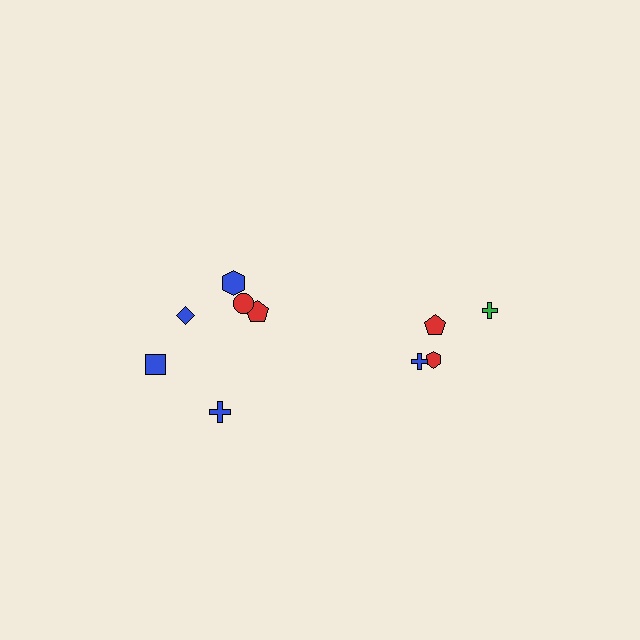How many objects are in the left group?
There are 6 objects.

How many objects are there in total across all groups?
There are 10 objects.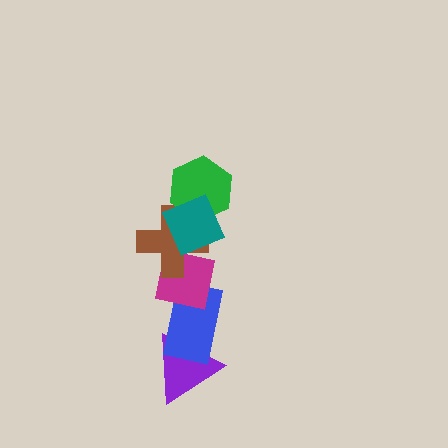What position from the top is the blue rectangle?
The blue rectangle is 5th from the top.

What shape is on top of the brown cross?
The green hexagon is on top of the brown cross.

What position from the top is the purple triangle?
The purple triangle is 6th from the top.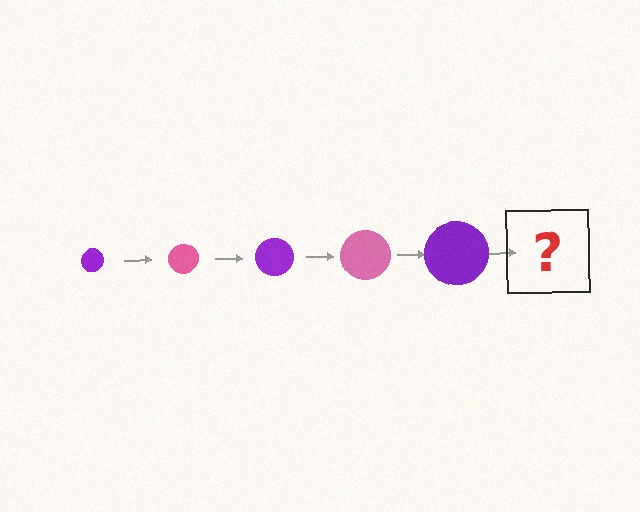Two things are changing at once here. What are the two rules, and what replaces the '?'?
The two rules are that the circle grows larger each step and the color cycles through purple and pink. The '?' should be a pink circle, larger than the previous one.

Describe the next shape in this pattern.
It should be a pink circle, larger than the previous one.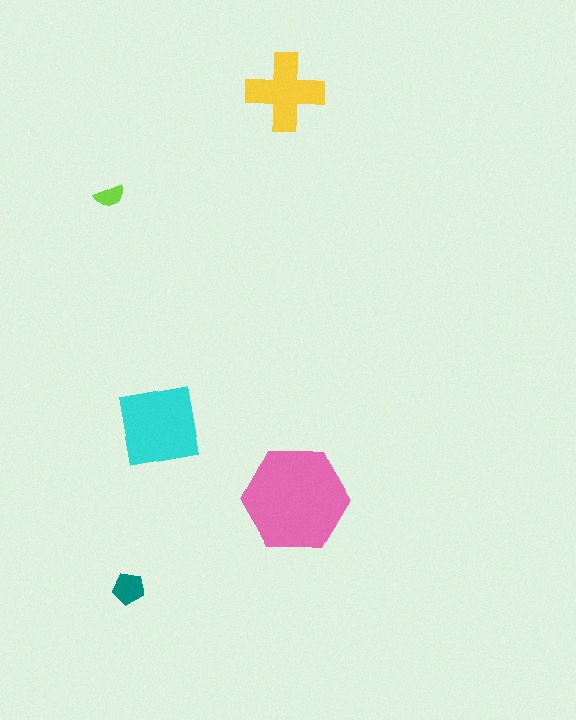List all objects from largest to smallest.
The pink hexagon, the cyan square, the yellow cross, the teal pentagon, the lime semicircle.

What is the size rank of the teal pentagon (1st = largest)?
4th.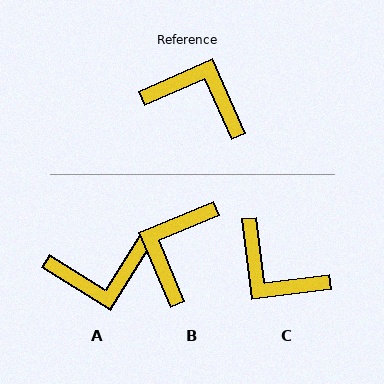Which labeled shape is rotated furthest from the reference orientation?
C, about 163 degrees away.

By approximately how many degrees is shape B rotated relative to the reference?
Approximately 89 degrees counter-clockwise.